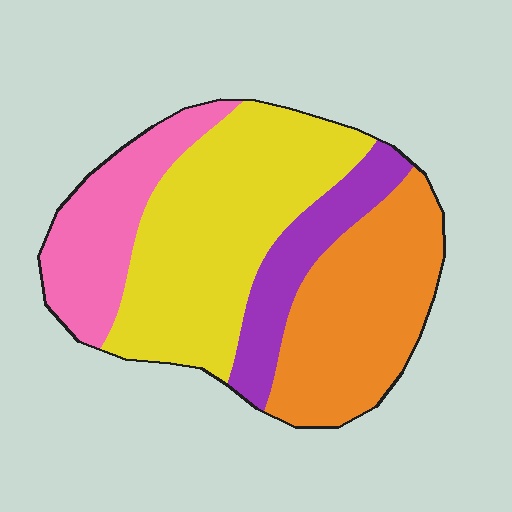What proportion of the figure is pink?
Pink covers roughly 20% of the figure.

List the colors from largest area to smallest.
From largest to smallest: yellow, orange, pink, purple.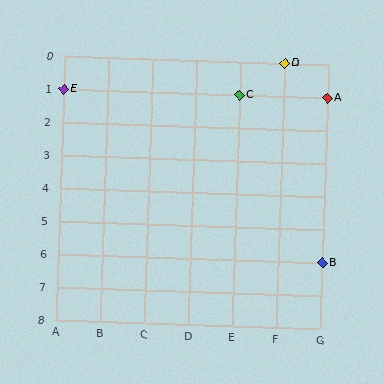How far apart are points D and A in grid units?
Points D and A are 1 column and 1 row apart (about 1.4 grid units diagonally).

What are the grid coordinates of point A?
Point A is at grid coordinates (G, 1).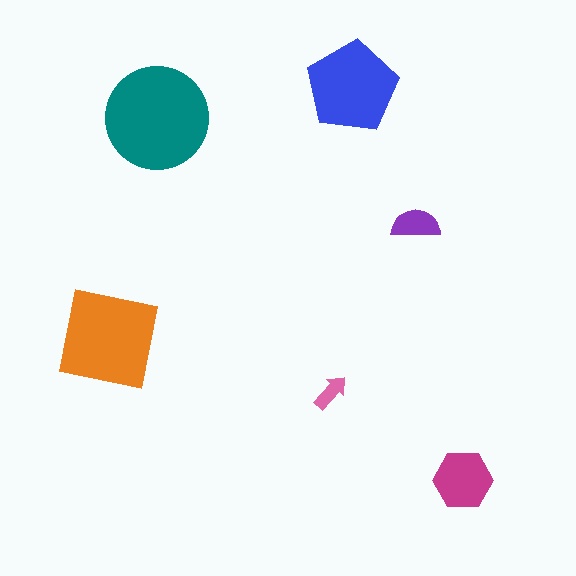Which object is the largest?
The teal circle.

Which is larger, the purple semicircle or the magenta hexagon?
The magenta hexagon.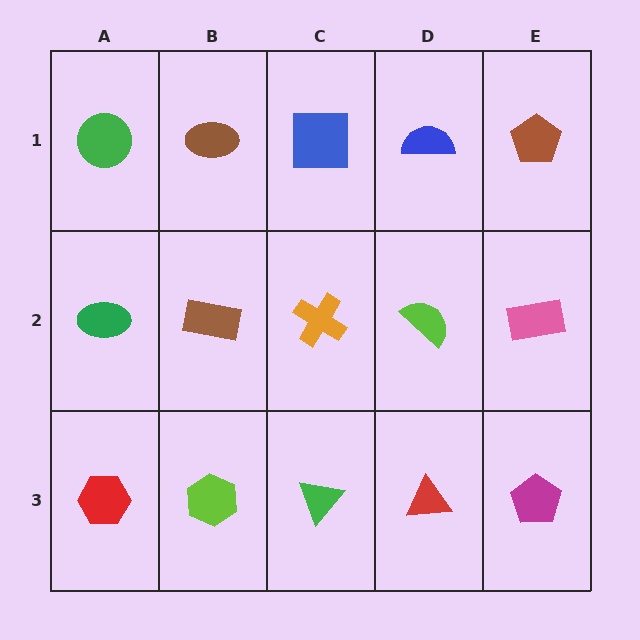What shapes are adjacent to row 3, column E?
A pink rectangle (row 2, column E), a red triangle (row 3, column D).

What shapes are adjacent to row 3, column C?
An orange cross (row 2, column C), a lime hexagon (row 3, column B), a red triangle (row 3, column D).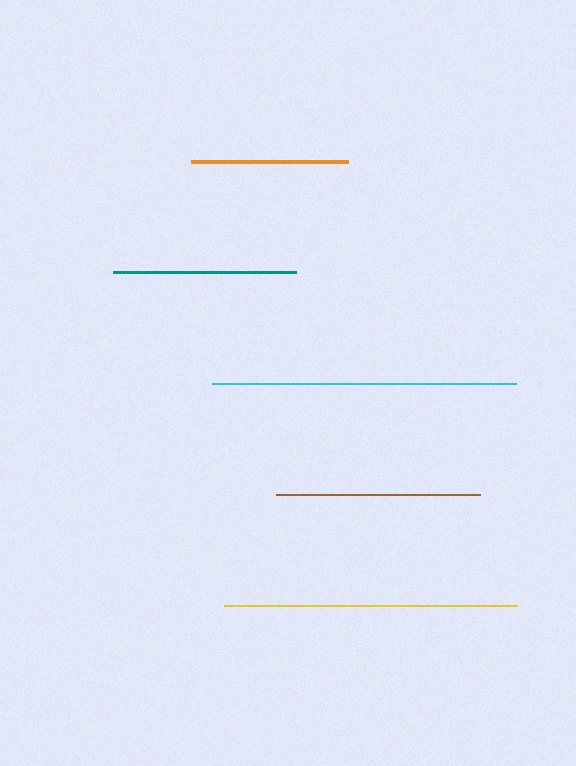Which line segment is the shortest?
The orange line is the shortest at approximately 157 pixels.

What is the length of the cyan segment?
The cyan segment is approximately 304 pixels long.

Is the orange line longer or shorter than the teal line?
The teal line is longer than the orange line.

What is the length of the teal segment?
The teal segment is approximately 183 pixels long.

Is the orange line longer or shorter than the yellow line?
The yellow line is longer than the orange line.